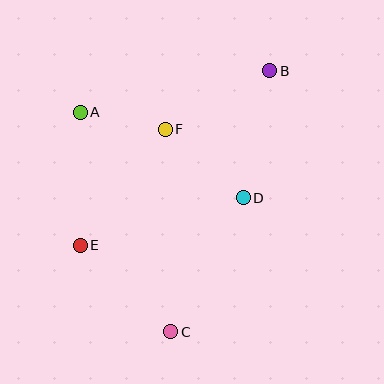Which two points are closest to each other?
Points A and F are closest to each other.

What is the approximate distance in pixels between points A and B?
The distance between A and B is approximately 194 pixels.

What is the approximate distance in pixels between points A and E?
The distance between A and E is approximately 133 pixels.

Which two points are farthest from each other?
Points B and C are farthest from each other.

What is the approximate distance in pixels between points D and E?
The distance between D and E is approximately 169 pixels.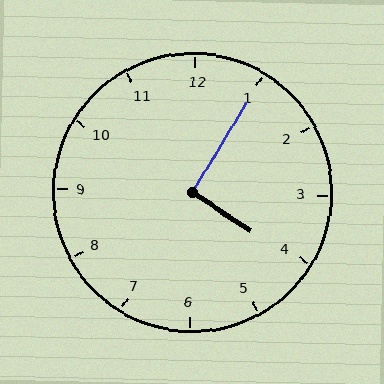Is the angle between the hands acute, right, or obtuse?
It is right.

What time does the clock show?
4:05.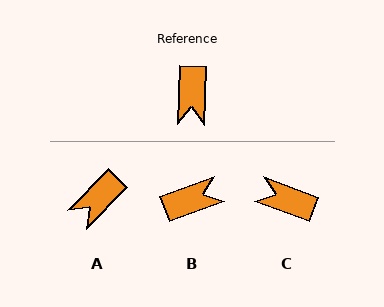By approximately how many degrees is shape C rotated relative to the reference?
Approximately 109 degrees clockwise.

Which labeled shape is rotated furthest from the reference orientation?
B, about 113 degrees away.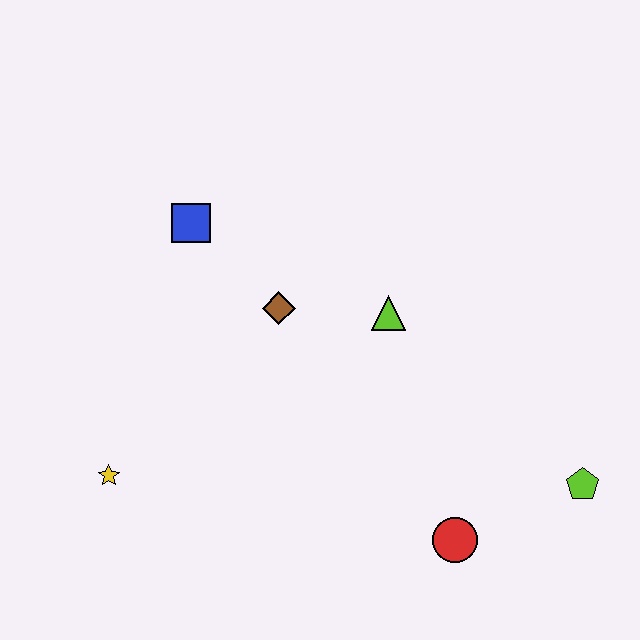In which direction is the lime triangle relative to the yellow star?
The lime triangle is to the right of the yellow star.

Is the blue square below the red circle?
No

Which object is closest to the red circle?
The lime pentagon is closest to the red circle.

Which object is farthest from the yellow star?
The lime pentagon is farthest from the yellow star.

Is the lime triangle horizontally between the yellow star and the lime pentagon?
Yes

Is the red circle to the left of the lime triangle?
No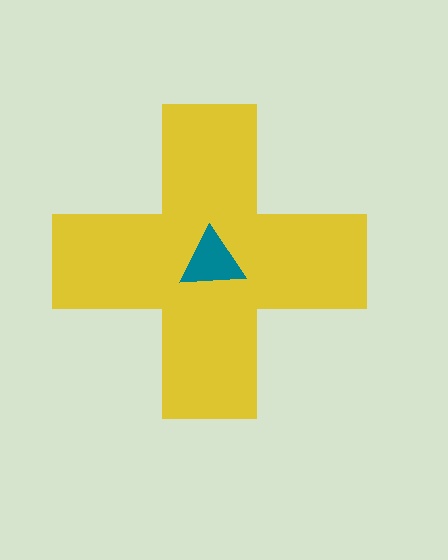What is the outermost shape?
The yellow cross.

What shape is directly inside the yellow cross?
The teal triangle.